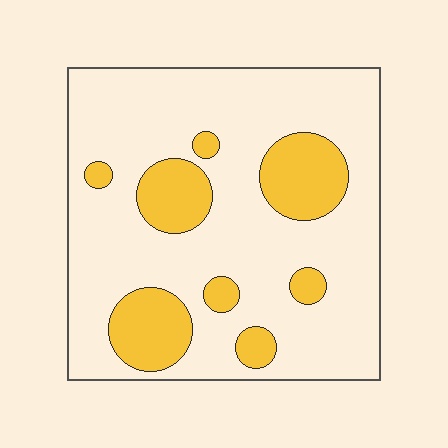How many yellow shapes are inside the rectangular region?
8.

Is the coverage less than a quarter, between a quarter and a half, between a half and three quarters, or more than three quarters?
Less than a quarter.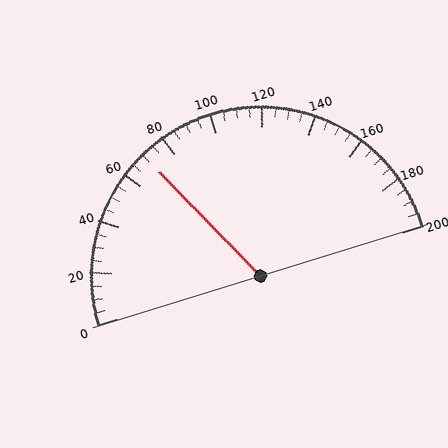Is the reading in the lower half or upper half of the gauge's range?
The reading is in the lower half of the range (0 to 200).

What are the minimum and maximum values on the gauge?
The gauge ranges from 0 to 200.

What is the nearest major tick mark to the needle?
The nearest major tick mark is 80.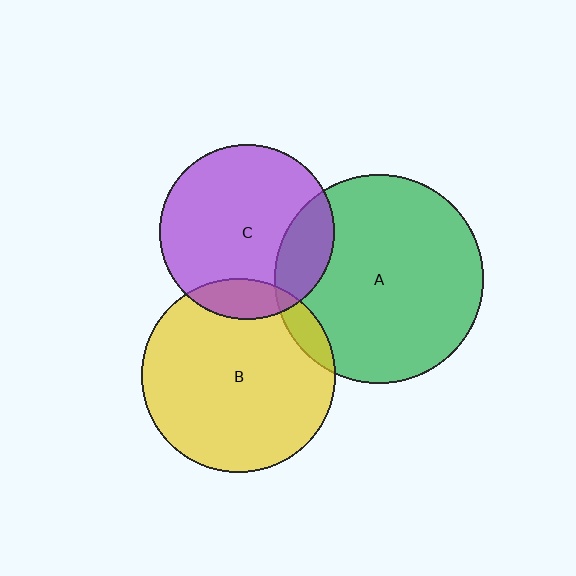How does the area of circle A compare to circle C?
Approximately 1.4 times.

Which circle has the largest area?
Circle A (green).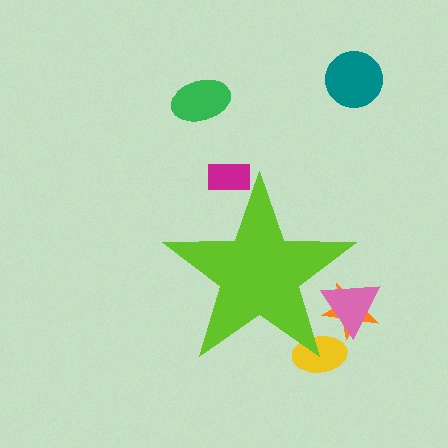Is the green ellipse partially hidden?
No, the green ellipse is fully visible.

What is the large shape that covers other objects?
A lime star.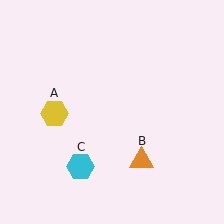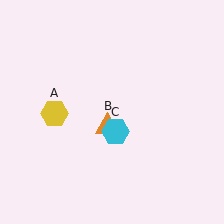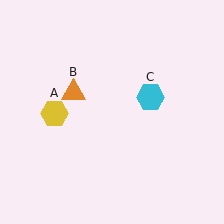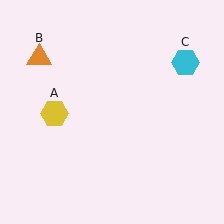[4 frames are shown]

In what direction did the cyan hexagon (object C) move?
The cyan hexagon (object C) moved up and to the right.